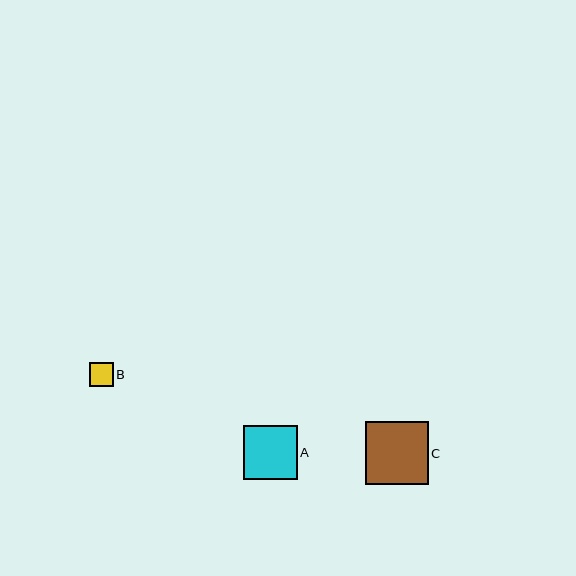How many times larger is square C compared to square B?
Square C is approximately 2.6 times the size of square B.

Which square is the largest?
Square C is the largest with a size of approximately 63 pixels.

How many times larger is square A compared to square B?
Square A is approximately 2.3 times the size of square B.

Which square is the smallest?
Square B is the smallest with a size of approximately 24 pixels.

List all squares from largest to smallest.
From largest to smallest: C, A, B.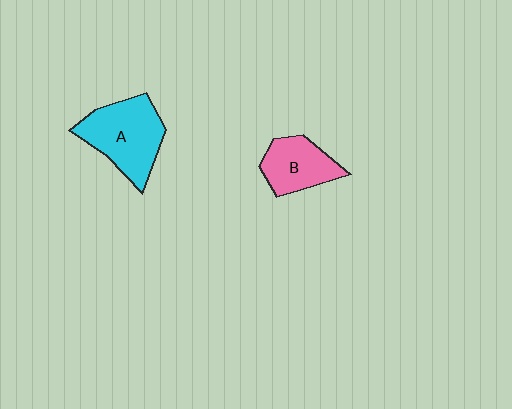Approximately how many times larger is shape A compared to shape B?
Approximately 1.5 times.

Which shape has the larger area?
Shape A (cyan).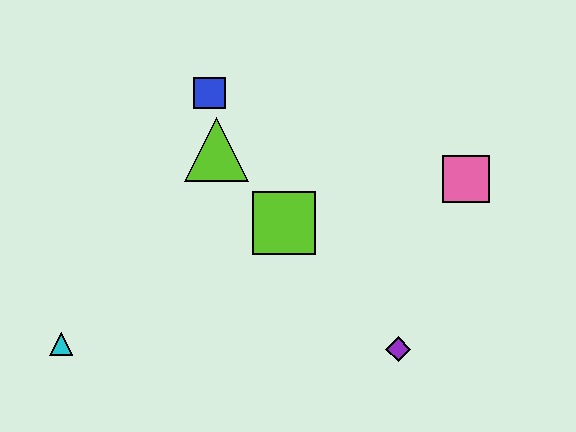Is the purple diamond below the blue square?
Yes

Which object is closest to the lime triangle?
The blue square is closest to the lime triangle.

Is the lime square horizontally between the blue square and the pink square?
Yes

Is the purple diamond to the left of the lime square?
No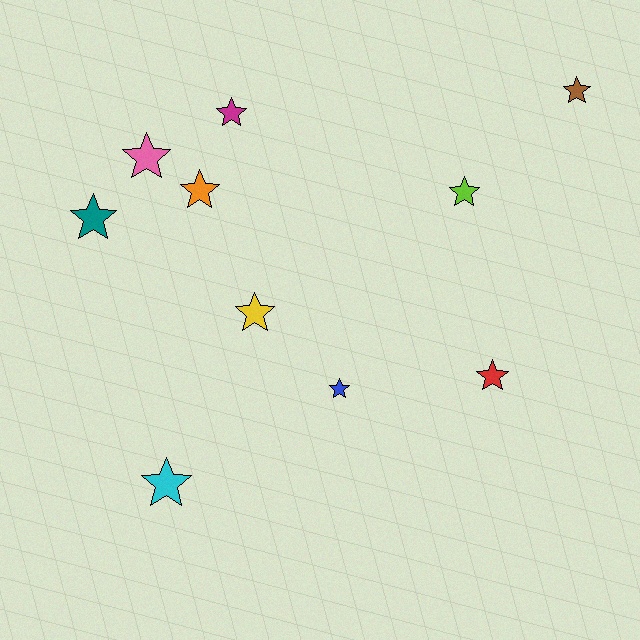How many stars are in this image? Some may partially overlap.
There are 10 stars.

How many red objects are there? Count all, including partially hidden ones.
There is 1 red object.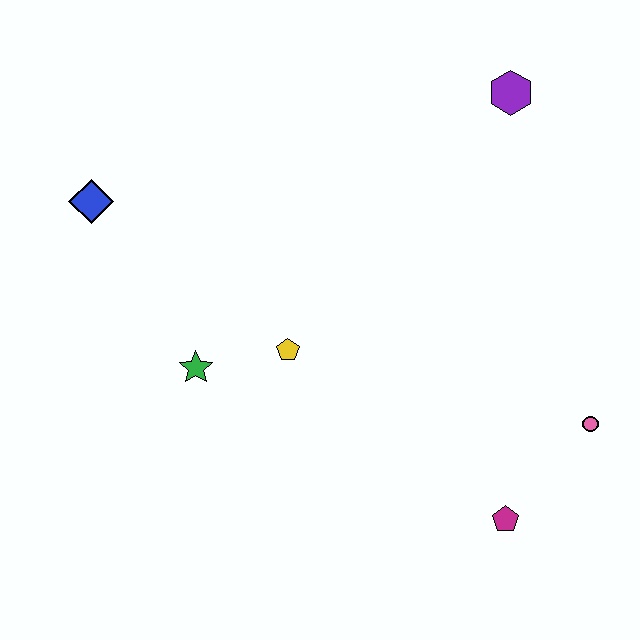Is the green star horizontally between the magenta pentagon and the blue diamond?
Yes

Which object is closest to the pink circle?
The magenta pentagon is closest to the pink circle.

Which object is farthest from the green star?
The purple hexagon is farthest from the green star.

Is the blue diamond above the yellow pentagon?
Yes